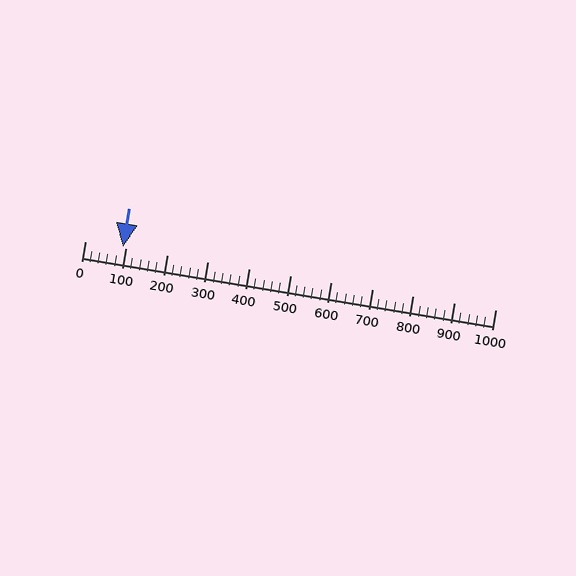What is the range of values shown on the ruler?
The ruler shows values from 0 to 1000.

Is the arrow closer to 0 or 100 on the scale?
The arrow is closer to 100.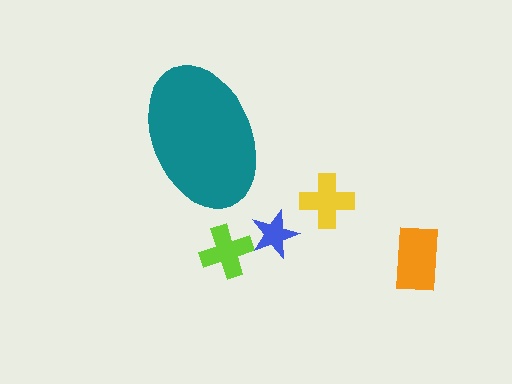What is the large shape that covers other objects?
A teal ellipse.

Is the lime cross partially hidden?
No, the lime cross is fully visible.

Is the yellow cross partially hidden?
No, the yellow cross is fully visible.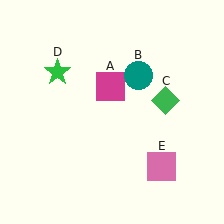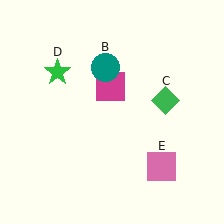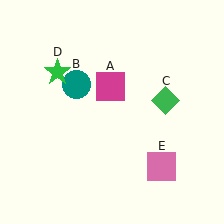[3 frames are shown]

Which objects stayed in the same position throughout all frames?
Magenta square (object A) and green diamond (object C) and green star (object D) and pink square (object E) remained stationary.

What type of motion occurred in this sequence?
The teal circle (object B) rotated counterclockwise around the center of the scene.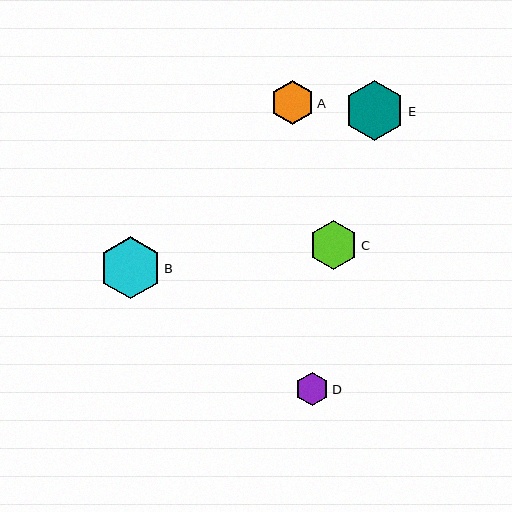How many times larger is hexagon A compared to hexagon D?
Hexagon A is approximately 1.3 times the size of hexagon D.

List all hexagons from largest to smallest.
From largest to smallest: B, E, C, A, D.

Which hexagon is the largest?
Hexagon B is the largest with a size of approximately 62 pixels.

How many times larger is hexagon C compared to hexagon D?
Hexagon C is approximately 1.5 times the size of hexagon D.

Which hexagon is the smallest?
Hexagon D is the smallest with a size of approximately 33 pixels.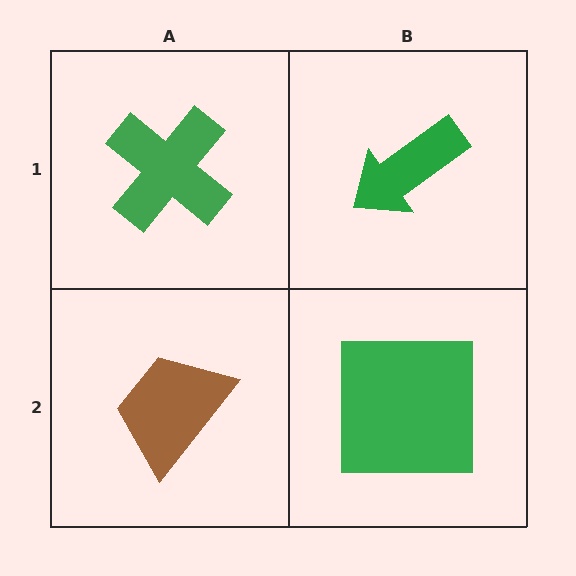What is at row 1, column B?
A green arrow.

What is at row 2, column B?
A green square.